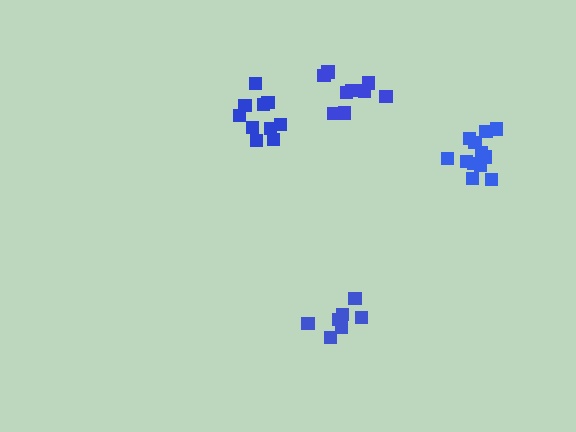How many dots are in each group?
Group 1: 10 dots, Group 2: 12 dots, Group 3: 7 dots, Group 4: 9 dots (38 total).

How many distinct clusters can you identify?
There are 4 distinct clusters.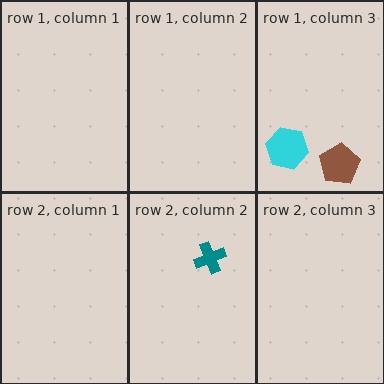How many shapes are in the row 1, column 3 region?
2.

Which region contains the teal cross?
The row 2, column 2 region.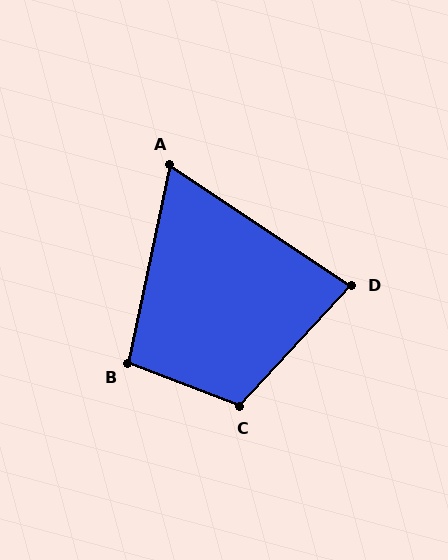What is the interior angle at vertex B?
Approximately 99 degrees (obtuse).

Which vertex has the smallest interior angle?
A, at approximately 68 degrees.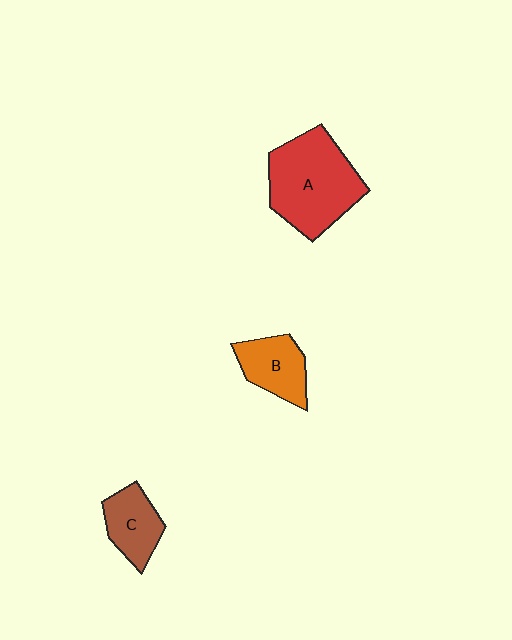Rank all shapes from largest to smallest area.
From largest to smallest: A (red), B (orange), C (brown).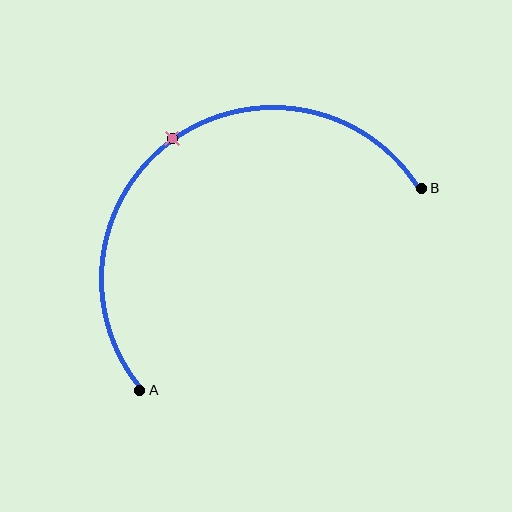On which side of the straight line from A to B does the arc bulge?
The arc bulges above and to the left of the straight line connecting A and B.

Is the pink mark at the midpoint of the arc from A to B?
Yes. The pink mark lies on the arc at equal arc-length from both A and B — it is the arc midpoint.